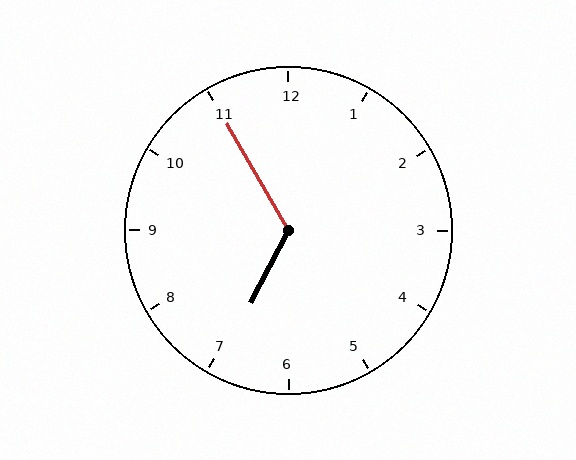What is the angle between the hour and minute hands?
Approximately 122 degrees.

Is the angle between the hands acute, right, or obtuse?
It is obtuse.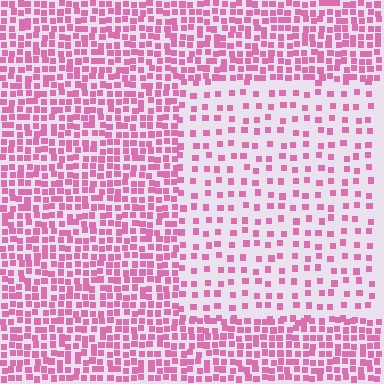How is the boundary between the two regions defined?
The boundary is defined by a change in element density (approximately 2.4x ratio). All elements are the same color, size, and shape.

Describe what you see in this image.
The image contains small pink elements arranged at two different densities. A rectangle-shaped region is visible where the elements are less densely packed than the surrounding area.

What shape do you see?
I see a rectangle.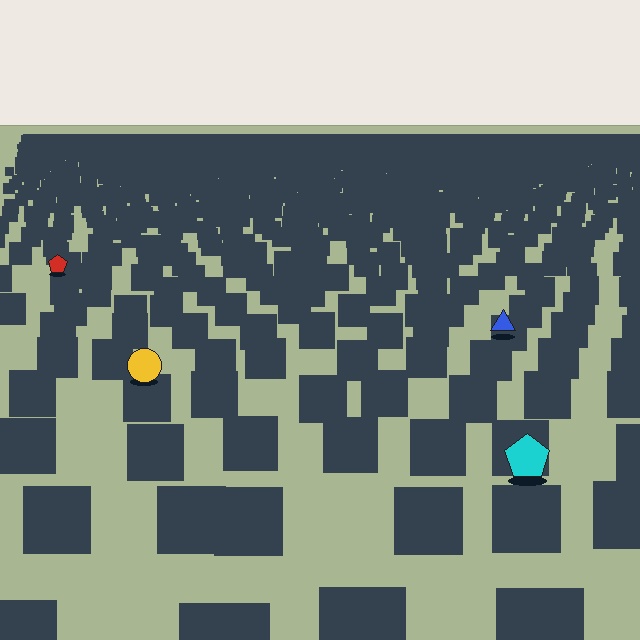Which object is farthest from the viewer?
The red pentagon is farthest from the viewer. It appears smaller and the ground texture around it is denser.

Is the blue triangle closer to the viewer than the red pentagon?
Yes. The blue triangle is closer — you can tell from the texture gradient: the ground texture is coarser near it.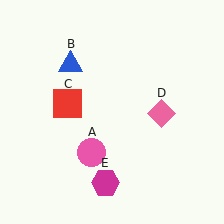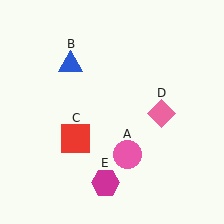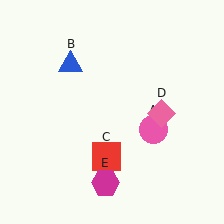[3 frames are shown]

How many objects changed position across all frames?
2 objects changed position: pink circle (object A), red square (object C).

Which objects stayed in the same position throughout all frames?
Blue triangle (object B) and pink diamond (object D) and magenta hexagon (object E) remained stationary.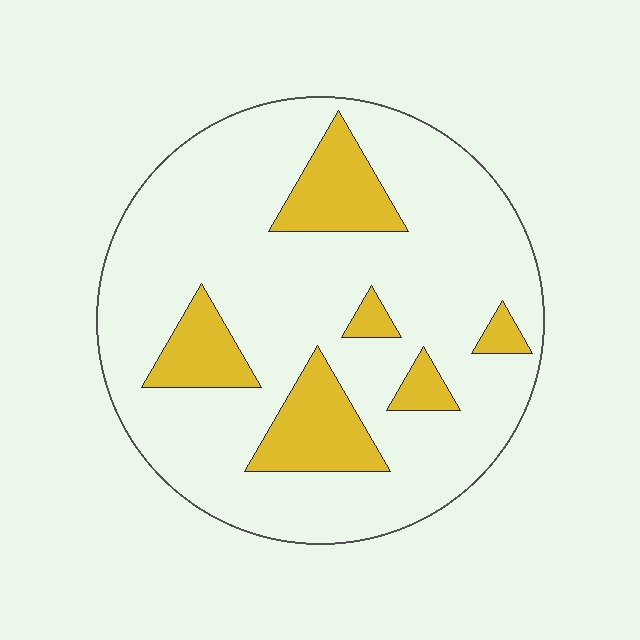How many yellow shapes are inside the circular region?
6.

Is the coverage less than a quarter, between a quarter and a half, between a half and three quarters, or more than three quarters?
Less than a quarter.